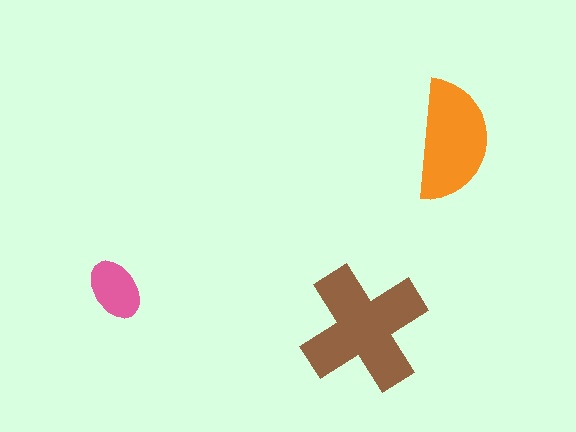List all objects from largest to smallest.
The brown cross, the orange semicircle, the pink ellipse.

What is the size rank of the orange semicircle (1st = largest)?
2nd.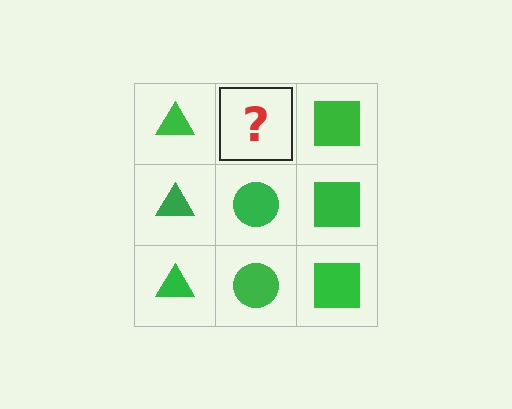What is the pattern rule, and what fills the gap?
The rule is that each column has a consistent shape. The gap should be filled with a green circle.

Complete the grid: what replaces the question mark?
The question mark should be replaced with a green circle.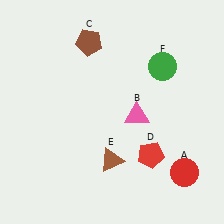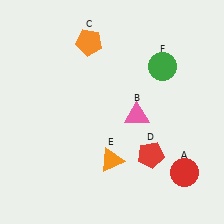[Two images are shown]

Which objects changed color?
C changed from brown to orange. E changed from brown to orange.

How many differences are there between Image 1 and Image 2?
There are 2 differences between the two images.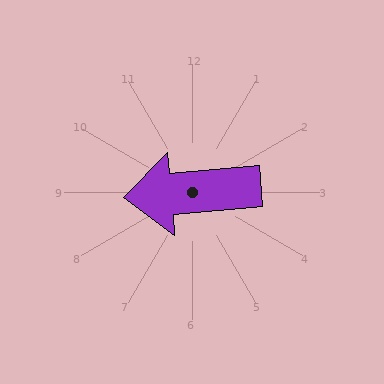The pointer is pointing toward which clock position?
Roughly 9 o'clock.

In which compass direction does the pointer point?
West.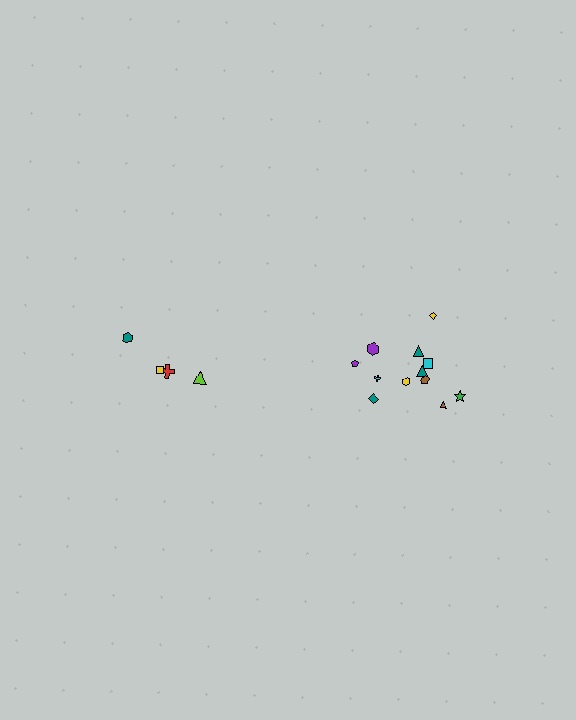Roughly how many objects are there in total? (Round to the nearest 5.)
Roughly 15 objects in total.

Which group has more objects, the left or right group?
The right group.